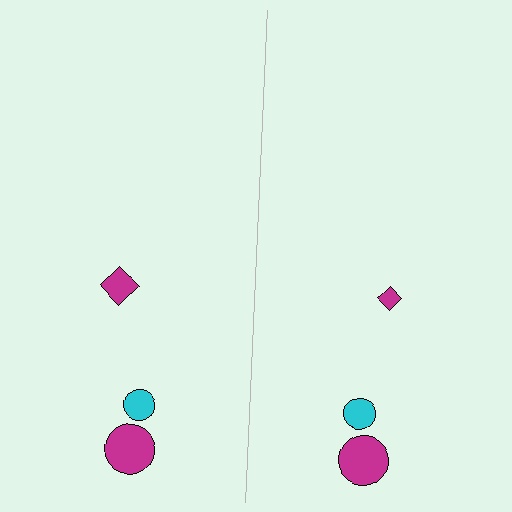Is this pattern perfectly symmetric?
No, the pattern is not perfectly symmetric. The magenta diamond on the right side has a different size than its mirror counterpart.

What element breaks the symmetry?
The magenta diamond on the right side has a different size than its mirror counterpart.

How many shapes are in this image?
There are 6 shapes in this image.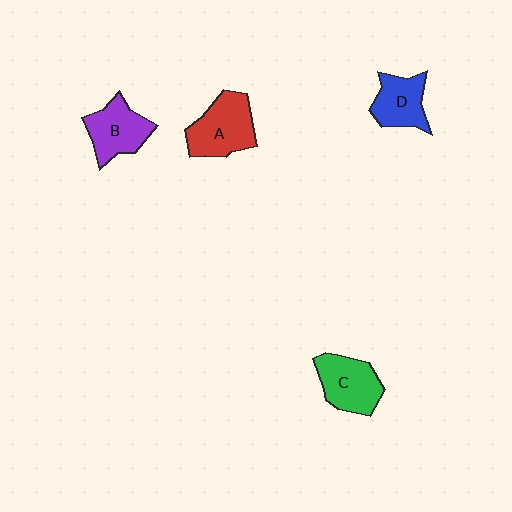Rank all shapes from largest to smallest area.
From largest to smallest: A (red), C (green), B (purple), D (blue).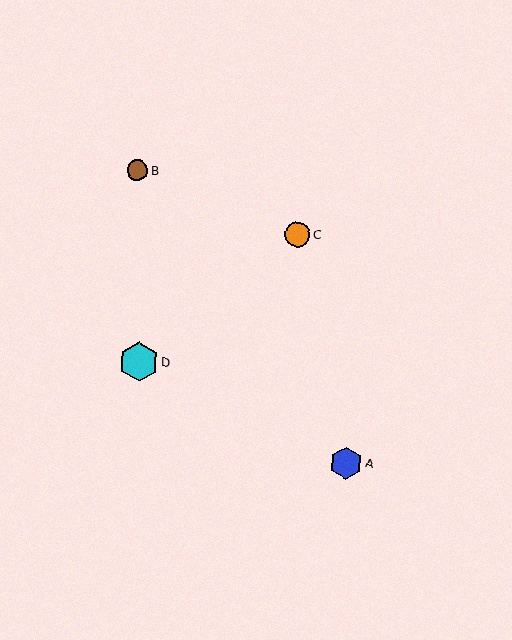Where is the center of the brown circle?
The center of the brown circle is at (137, 170).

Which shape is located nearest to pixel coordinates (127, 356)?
The cyan hexagon (labeled D) at (139, 362) is nearest to that location.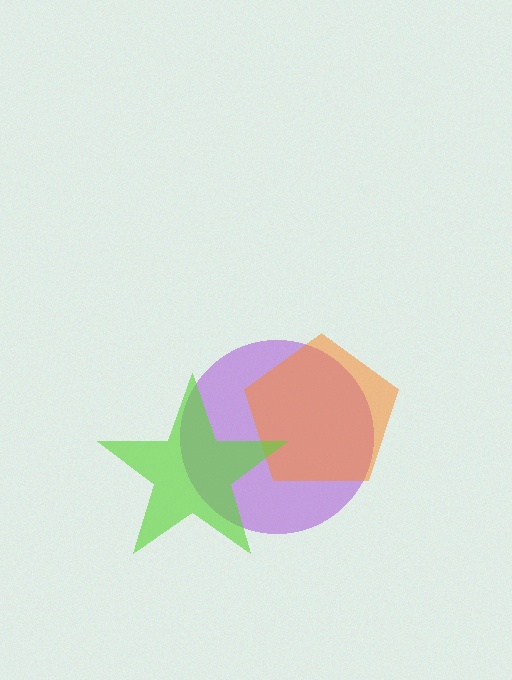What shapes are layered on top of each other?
The layered shapes are: a purple circle, an orange pentagon, a lime star.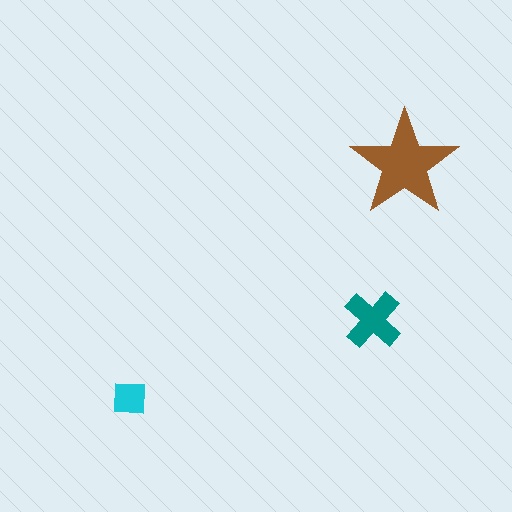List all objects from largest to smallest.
The brown star, the teal cross, the cyan square.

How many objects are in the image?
There are 3 objects in the image.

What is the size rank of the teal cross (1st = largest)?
2nd.